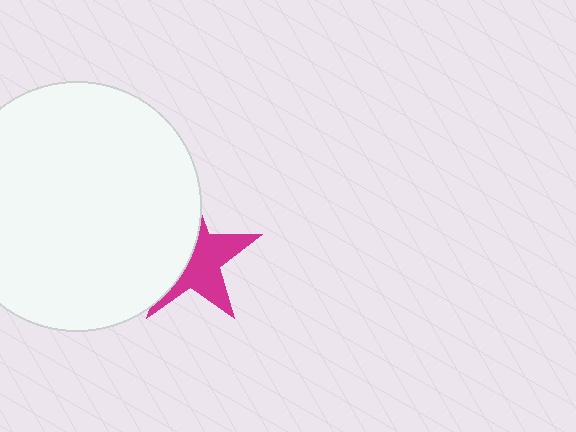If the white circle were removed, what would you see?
You would see the complete magenta star.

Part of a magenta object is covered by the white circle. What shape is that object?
It is a star.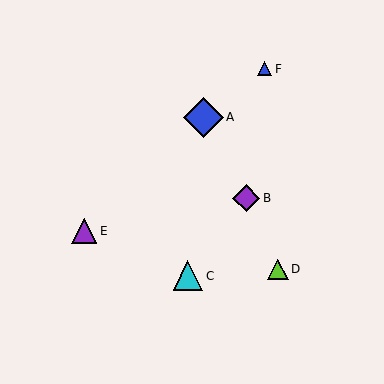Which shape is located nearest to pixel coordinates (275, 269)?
The lime triangle (labeled D) at (278, 269) is nearest to that location.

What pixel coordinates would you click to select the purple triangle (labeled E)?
Click at (84, 231) to select the purple triangle E.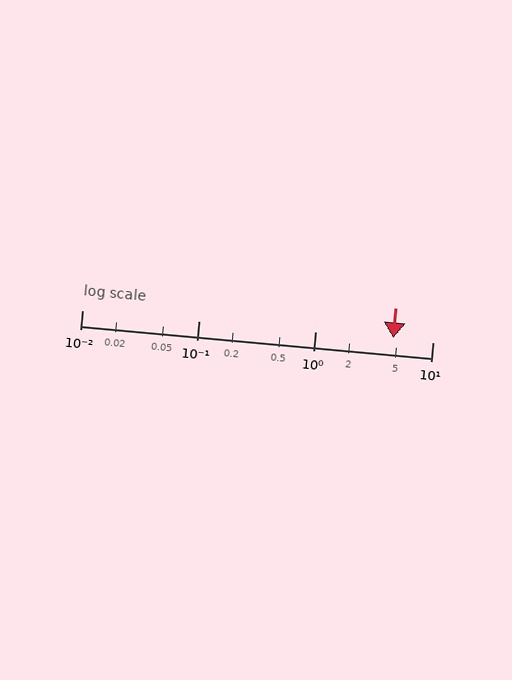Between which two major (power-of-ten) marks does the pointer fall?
The pointer is between 1 and 10.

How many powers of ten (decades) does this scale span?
The scale spans 3 decades, from 0.01 to 10.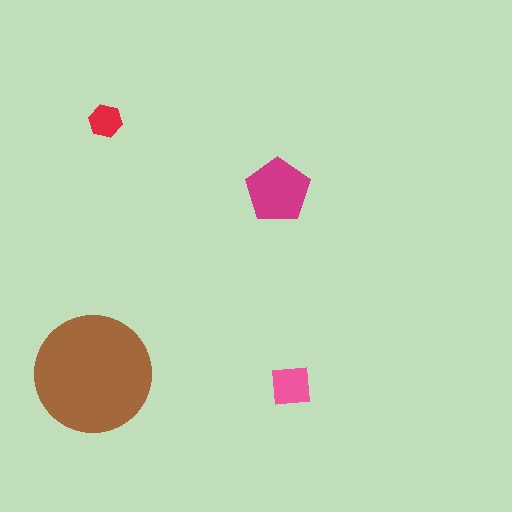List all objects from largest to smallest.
The brown circle, the magenta pentagon, the pink square, the red hexagon.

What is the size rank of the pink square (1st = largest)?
3rd.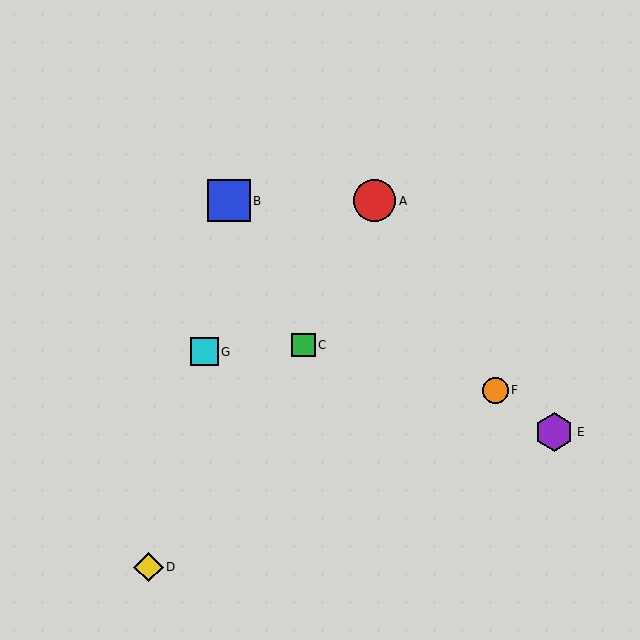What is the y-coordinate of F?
Object F is at y≈390.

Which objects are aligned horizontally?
Objects A, B are aligned horizontally.